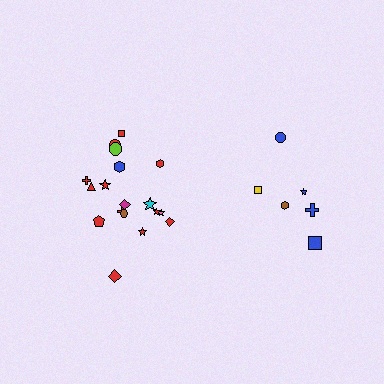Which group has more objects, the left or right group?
The left group.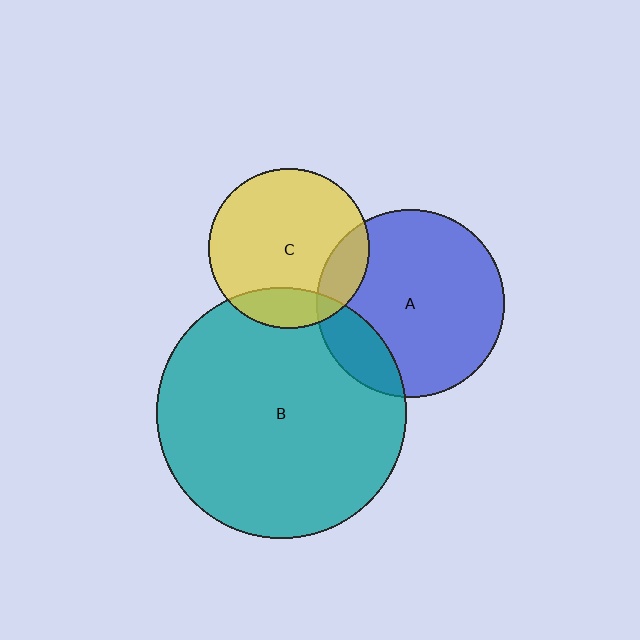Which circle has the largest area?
Circle B (teal).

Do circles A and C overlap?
Yes.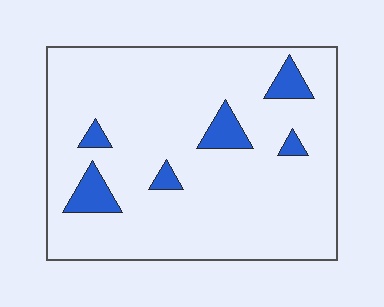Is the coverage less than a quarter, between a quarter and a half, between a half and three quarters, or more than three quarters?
Less than a quarter.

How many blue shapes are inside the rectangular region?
6.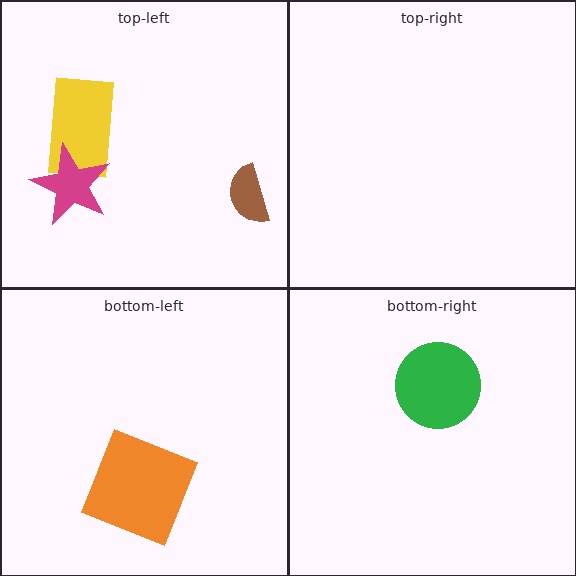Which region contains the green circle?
The bottom-right region.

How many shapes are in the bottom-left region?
1.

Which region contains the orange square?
The bottom-left region.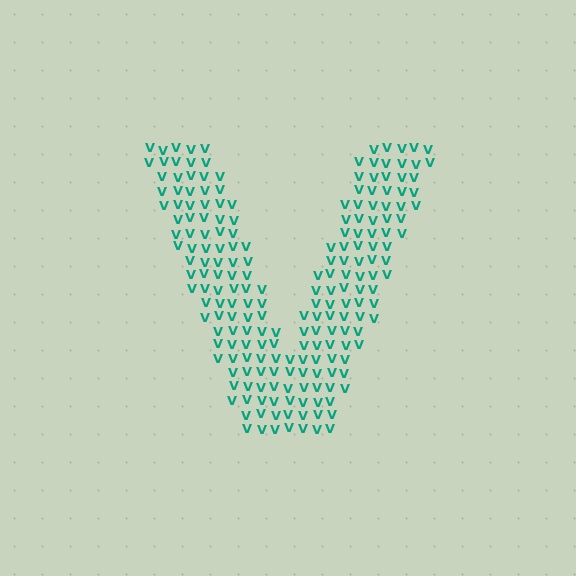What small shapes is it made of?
It is made of small letter V's.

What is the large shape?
The large shape is the letter V.